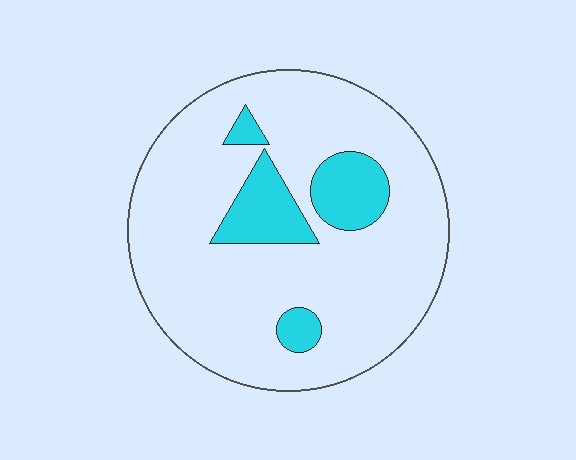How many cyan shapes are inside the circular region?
4.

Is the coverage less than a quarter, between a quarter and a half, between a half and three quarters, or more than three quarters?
Less than a quarter.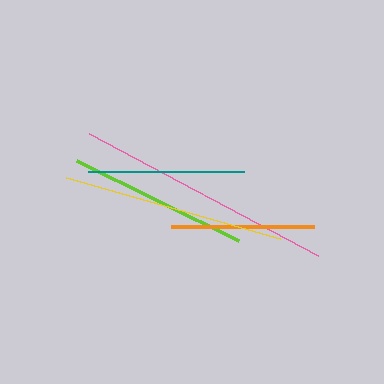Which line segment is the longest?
The pink line is the longest at approximately 259 pixels.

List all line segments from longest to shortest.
From longest to shortest: pink, yellow, lime, teal, orange.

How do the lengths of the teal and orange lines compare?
The teal and orange lines are approximately the same length.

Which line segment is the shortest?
The orange line is the shortest at approximately 143 pixels.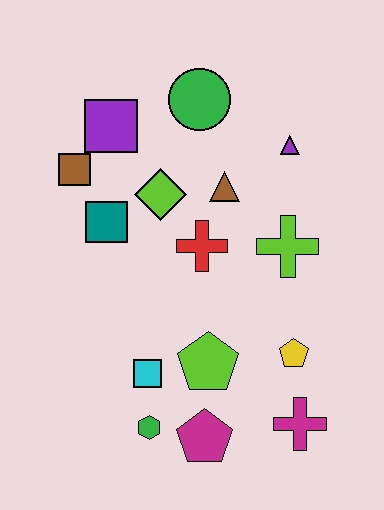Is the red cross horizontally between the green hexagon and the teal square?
No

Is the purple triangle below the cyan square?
No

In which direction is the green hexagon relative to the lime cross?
The green hexagon is below the lime cross.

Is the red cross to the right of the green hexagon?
Yes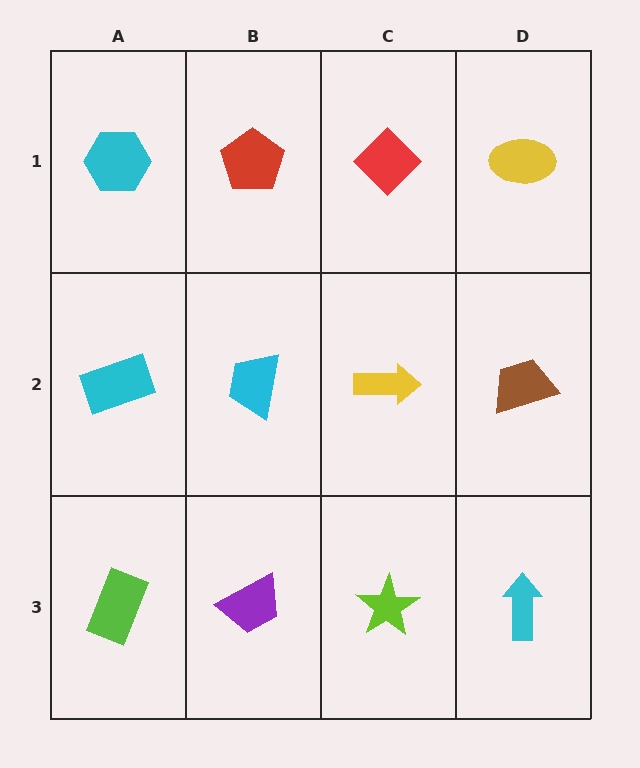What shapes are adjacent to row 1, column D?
A brown trapezoid (row 2, column D), a red diamond (row 1, column C).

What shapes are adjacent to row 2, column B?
A red pentagon (row 1, column B), a purple trapezoid (row 3, column B), a cyan rectangle (row 2, column A), a yellow arrow (row 2, column C).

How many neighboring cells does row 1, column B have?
3.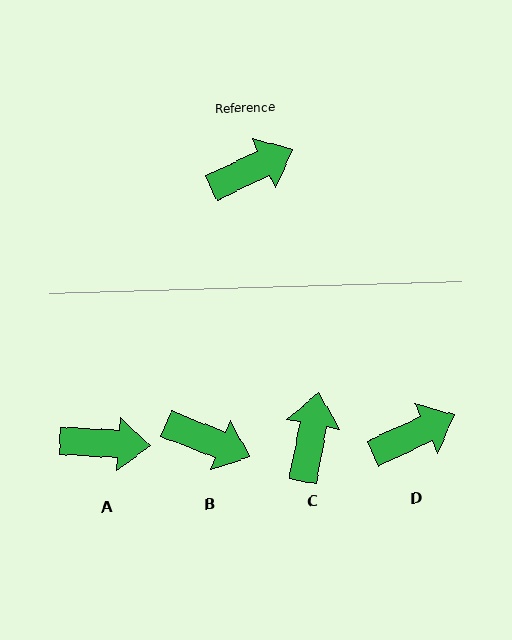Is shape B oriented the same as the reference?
No, it is off by about 47 degrees.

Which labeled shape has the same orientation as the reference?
D.